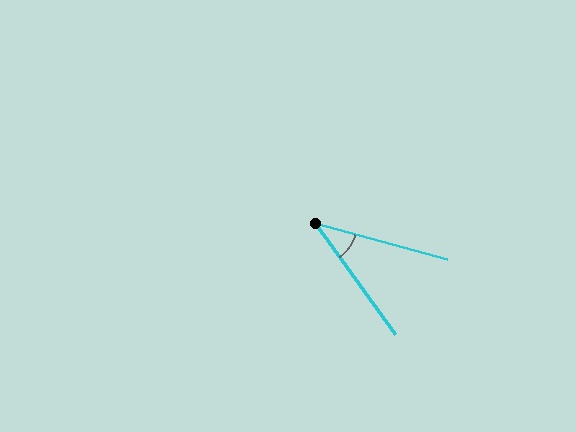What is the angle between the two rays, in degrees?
Approximately 39 degrees.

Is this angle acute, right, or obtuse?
It is acute.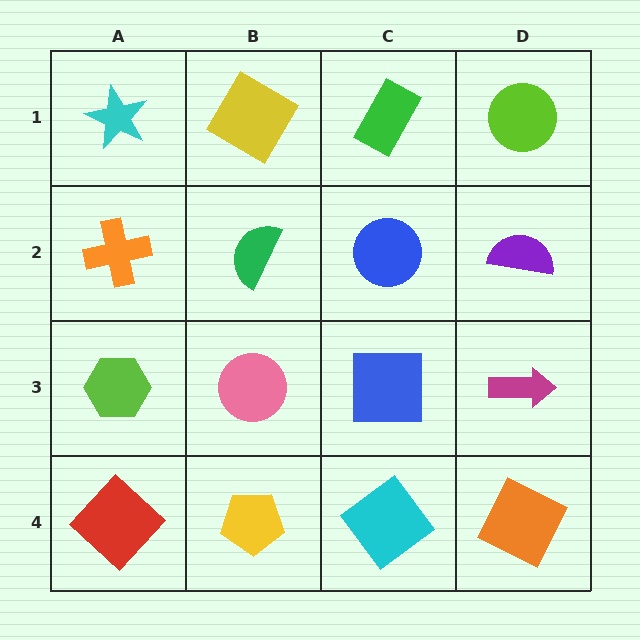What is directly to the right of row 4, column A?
A yellow pentagon.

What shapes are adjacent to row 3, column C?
A blue circle (row 2, column C), a cyan diamond (row 4, column C), a pink circle (row 3, column B), a magenta arrow (row 3, column D).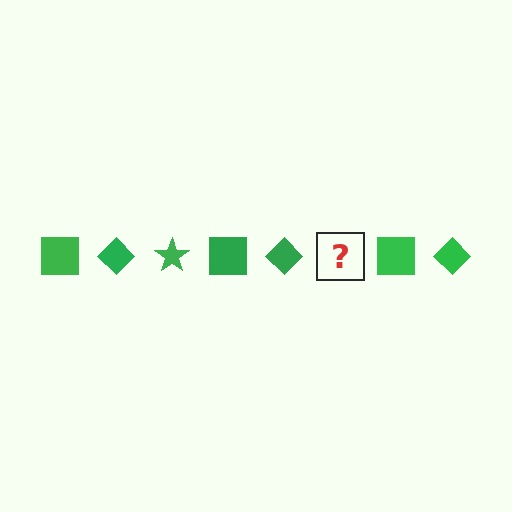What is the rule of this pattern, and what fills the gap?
The rule is that the pattern cycles through square, diamond, star shapes in green. The gap should be filled with a green star.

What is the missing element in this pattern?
The missing element is a green star.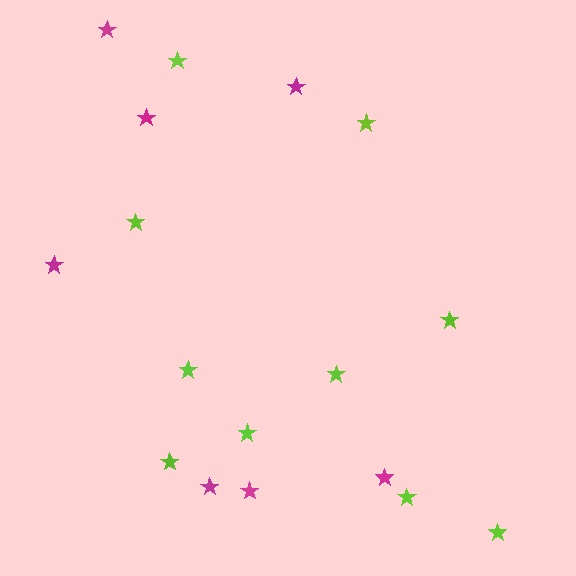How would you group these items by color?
There are 2 groups: one group of lime stars (10) and one group of magenta stars (7).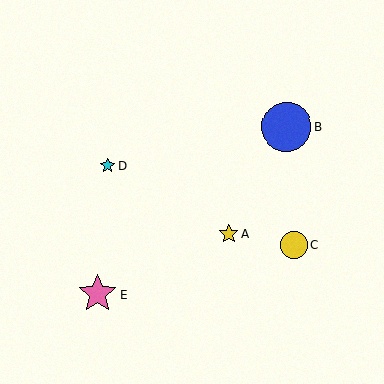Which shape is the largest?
The blue circle (labeled B) is the largest.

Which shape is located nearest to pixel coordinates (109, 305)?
The pink star (labeled E) at (98, 294) is nearest to that location.